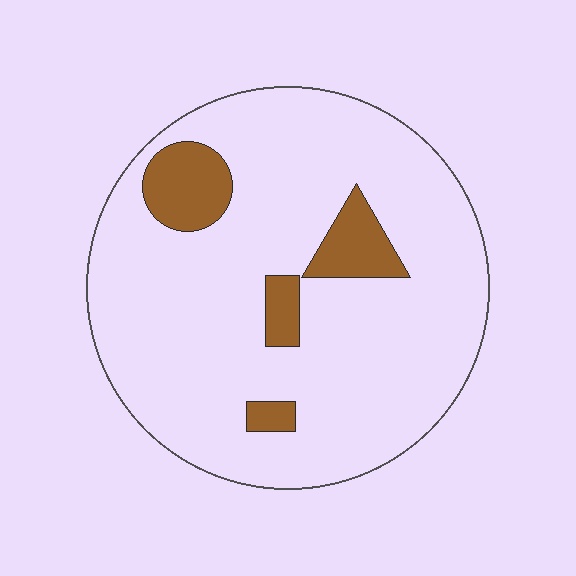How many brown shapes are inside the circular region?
4.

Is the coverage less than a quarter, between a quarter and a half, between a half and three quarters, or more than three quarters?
Less than a quarter.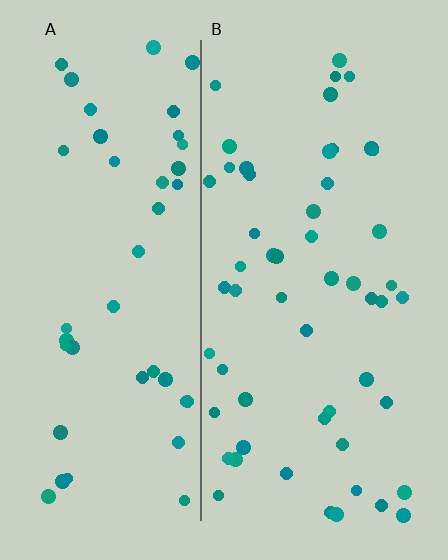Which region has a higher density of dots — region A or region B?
B (the right).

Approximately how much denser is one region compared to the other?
Approximately 1.2× — region B over region A.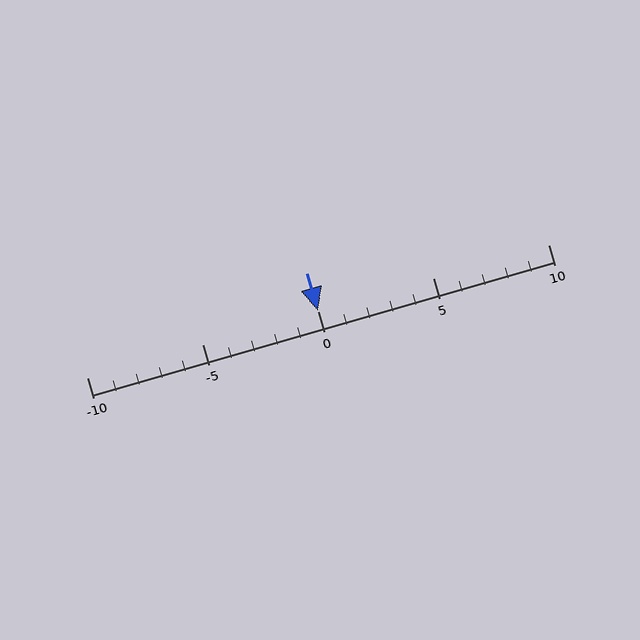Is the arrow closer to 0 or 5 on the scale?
The arrow is closer to 0.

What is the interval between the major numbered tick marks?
The major tick marks are spaced 5 units apart.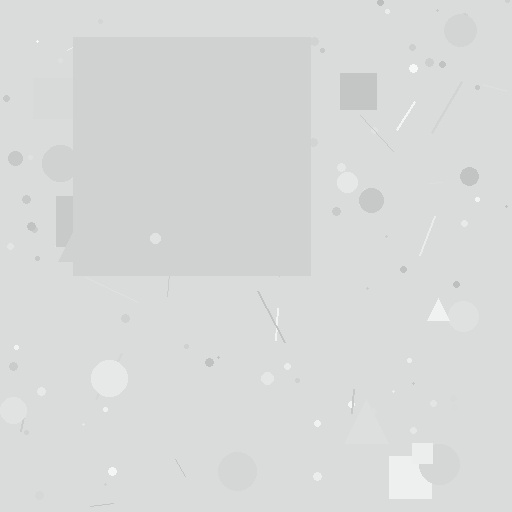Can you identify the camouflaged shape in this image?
The camouflaged shape is a square.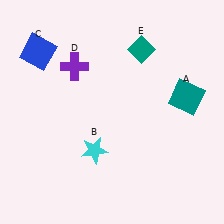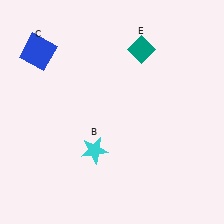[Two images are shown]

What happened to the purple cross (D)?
The purple cross (D) was removed in Image 2. It was in the top-left area of Image 1.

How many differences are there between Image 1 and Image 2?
There are 2 differences between the two images.